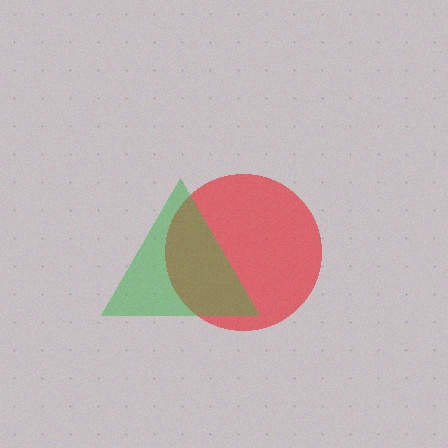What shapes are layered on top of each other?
The layered shapes are: a red circle, a green triangle.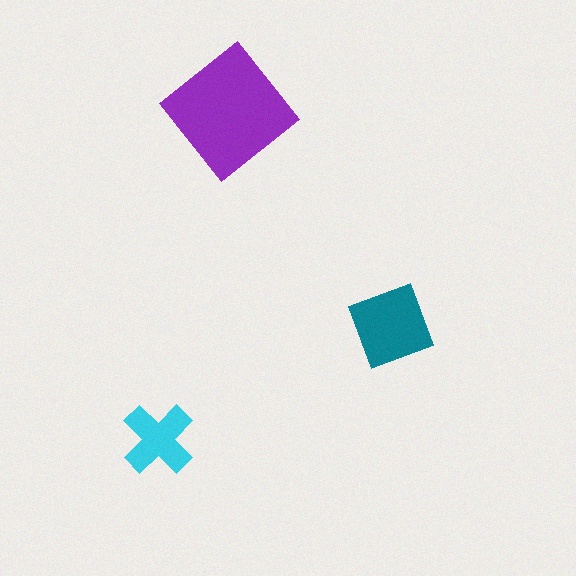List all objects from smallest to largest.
The cyan cross, the teal diamond, the purple diamond.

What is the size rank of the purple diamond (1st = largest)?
1st.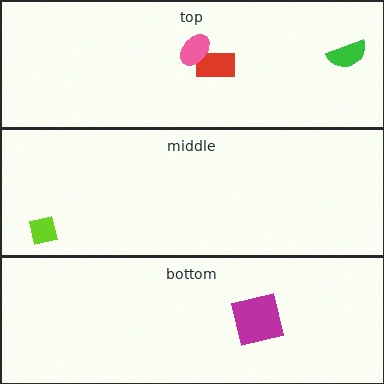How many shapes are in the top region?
3.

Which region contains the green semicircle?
The top region.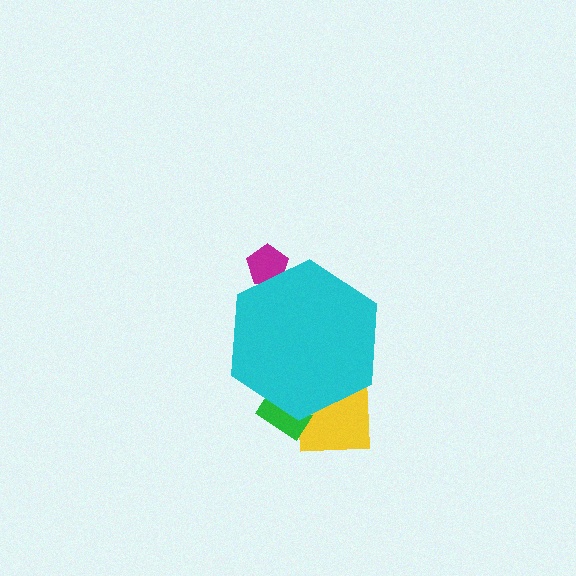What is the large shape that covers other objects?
A cyan hexagon.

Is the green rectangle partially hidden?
Yes, the green rectangle is partially hidden behind the cyan hexagon.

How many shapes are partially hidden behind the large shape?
4 shapes are partially hidden.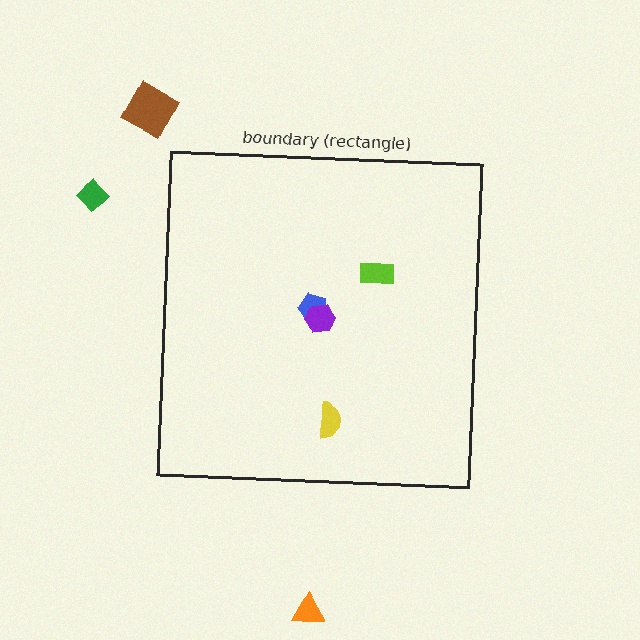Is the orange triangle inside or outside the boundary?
Outside.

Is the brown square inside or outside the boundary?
Outside.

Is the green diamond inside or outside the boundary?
Outside.